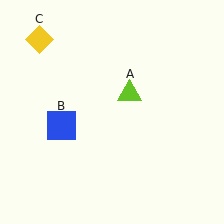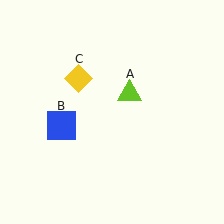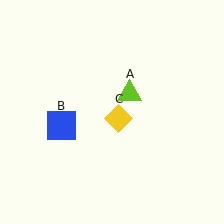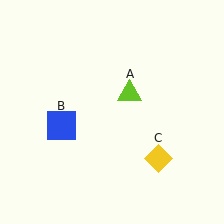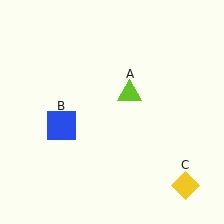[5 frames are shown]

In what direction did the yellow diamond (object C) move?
The yellow diamond (object C) moved down and to the right.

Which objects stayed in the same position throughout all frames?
Lime triangle (object A) and blue square (object B) remained stationary.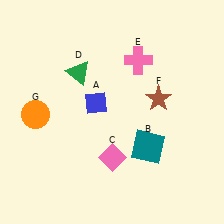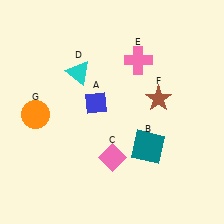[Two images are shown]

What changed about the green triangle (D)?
In Image 1, D is green. In Image 2, it changed to cyan.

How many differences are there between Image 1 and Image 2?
There is 1 difference between the two images.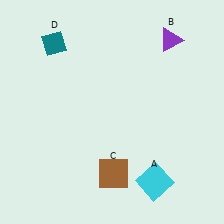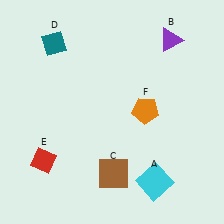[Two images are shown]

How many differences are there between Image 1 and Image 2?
There are 2 differences between the two images.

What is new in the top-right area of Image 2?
An orange pentagon (F) was added in the top-right area of Image 2.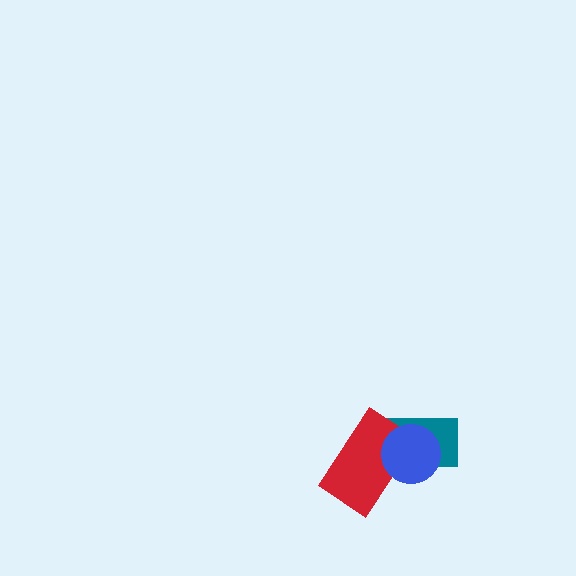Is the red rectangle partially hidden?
Yes, it is partially covered by another shape.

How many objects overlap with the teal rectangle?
2 objects overlap with the teal rectangle.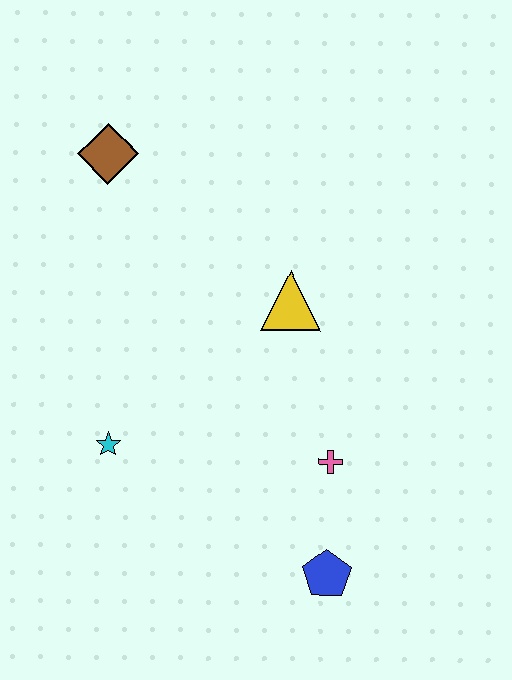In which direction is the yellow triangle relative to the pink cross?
The yellow triangle is above the pink cross.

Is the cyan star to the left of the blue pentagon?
Yes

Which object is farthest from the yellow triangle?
The blue pentagon is farthest from the yellow triangle.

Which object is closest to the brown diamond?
The yellow triangle is closest to the brown diamond.